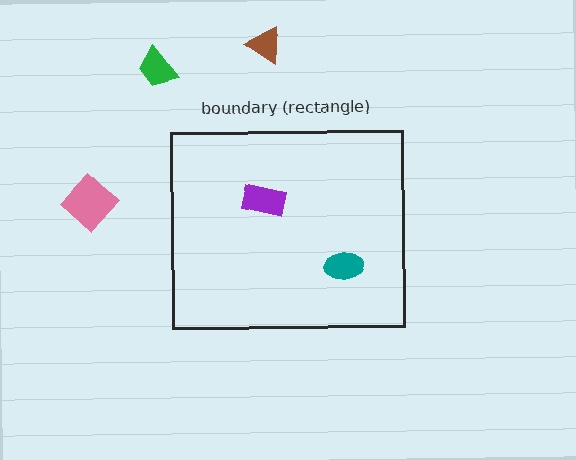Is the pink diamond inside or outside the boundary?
Outside.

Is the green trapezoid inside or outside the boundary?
Outside.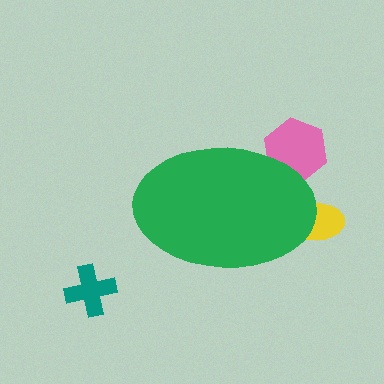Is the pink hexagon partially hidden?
Yes, the pink hexagon is partially hidden behind the green ellipse.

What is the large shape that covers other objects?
A green ellipse.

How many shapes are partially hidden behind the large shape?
2 shapes are partially hidden.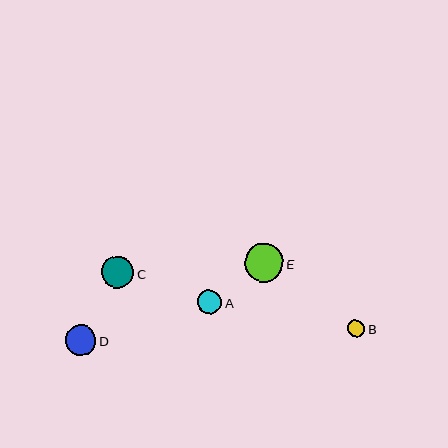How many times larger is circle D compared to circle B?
Circle D is approximately 1.8 times the size of circle B.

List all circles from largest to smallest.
From largest to smallest: E, C, D, A, B.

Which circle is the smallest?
Circle B is the smallest with a size of approximately 17 pixels.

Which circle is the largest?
Circle E is the largest with a size of approximately 39 pixels.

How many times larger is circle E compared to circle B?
Circle E is approximately 2.3 times the size of circle B.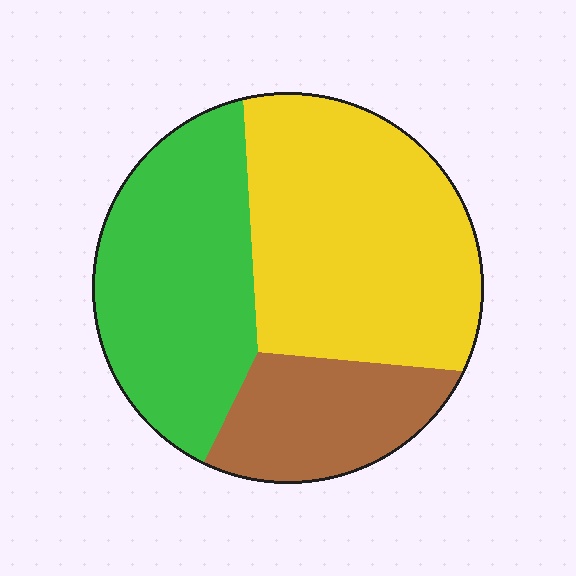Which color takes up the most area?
Yellow, at roughly 45%.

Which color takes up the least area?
Brown, at roughly 20%.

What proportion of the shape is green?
Green takes up between a third and a half of the shape.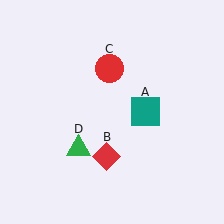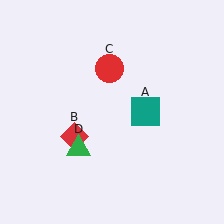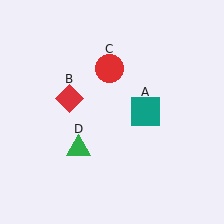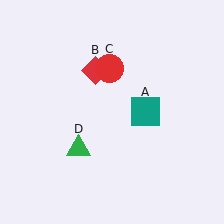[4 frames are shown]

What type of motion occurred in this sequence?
The red diamond (object B) rotated clockwise around the center of the scene.